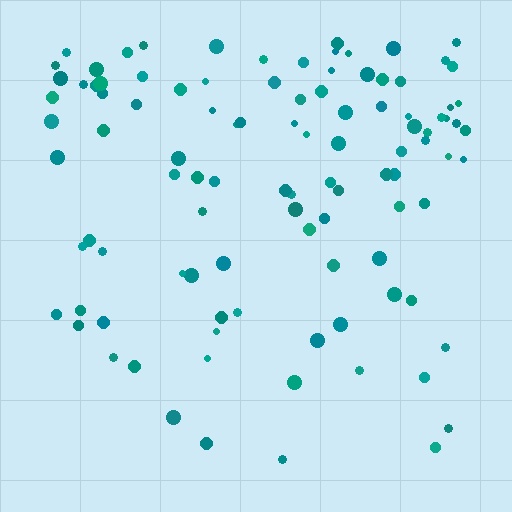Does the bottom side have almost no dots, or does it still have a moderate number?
Still a moderate number, just noticeably fewer than the top.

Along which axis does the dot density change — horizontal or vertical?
Vertical.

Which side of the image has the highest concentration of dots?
The top.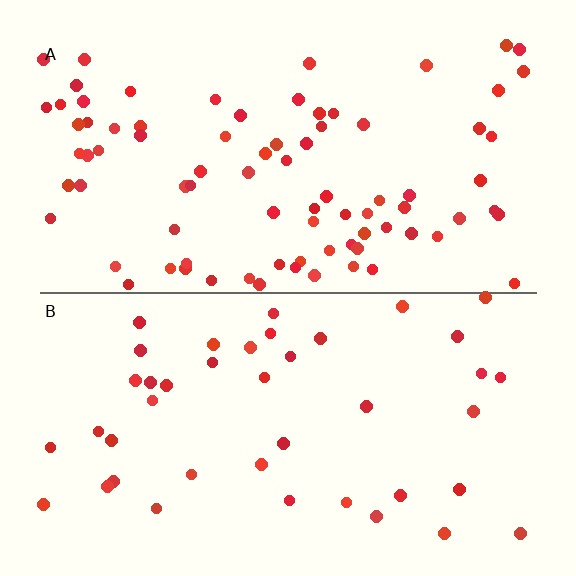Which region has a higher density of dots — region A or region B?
A (the top).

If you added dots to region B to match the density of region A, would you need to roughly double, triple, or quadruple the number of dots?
Approximately double.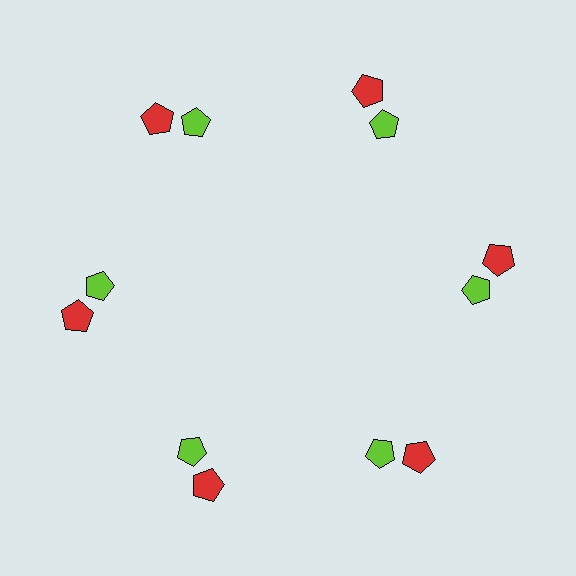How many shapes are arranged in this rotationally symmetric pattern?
There are 12 shapes, arranged in 6 groups of 2.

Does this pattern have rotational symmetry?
Yes, this pattern has 6-fold rotational symmetry. It looks the same after rotating 60 degrees around the center.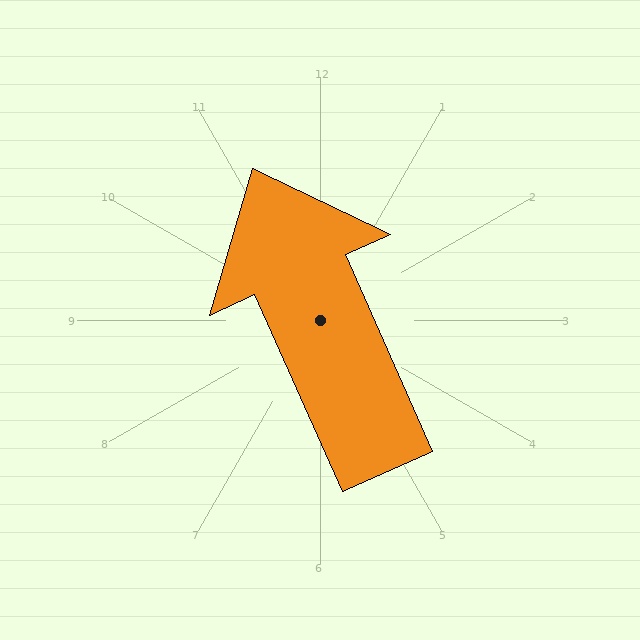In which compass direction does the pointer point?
Northwest.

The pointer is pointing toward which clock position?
Roughly 11 o'clock.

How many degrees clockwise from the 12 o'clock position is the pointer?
Approximately 336 degrees.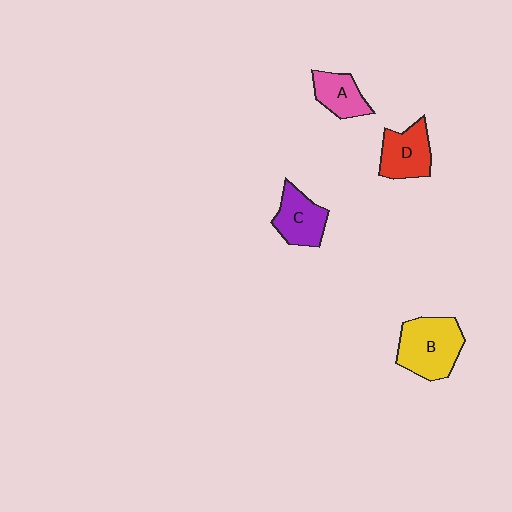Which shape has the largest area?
Shape B (yellow).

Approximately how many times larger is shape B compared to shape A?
Approximately 1.7 times.